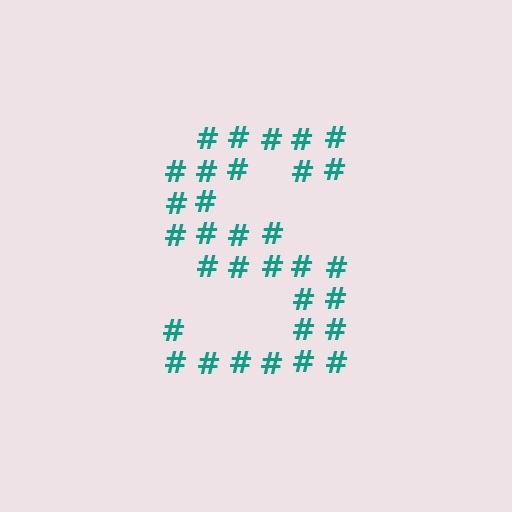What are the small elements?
The small elements are hash symbols.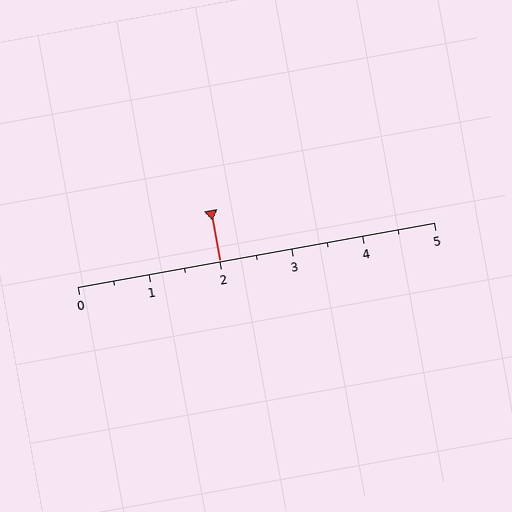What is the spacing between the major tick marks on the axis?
The major ticks are spaced 1 apart.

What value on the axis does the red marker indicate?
The marker indicates approximately 2.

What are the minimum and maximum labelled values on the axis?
The axis runs from 0 to 5.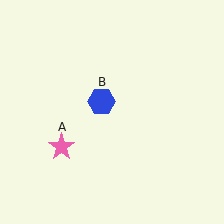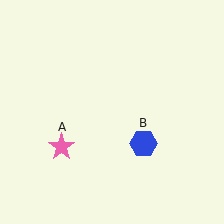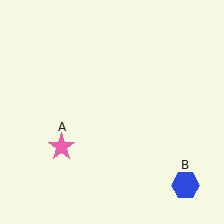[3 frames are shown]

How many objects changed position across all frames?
1 object changed position: blue hexagon (object B).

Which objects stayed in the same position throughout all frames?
Pink star (object A) remained stationary.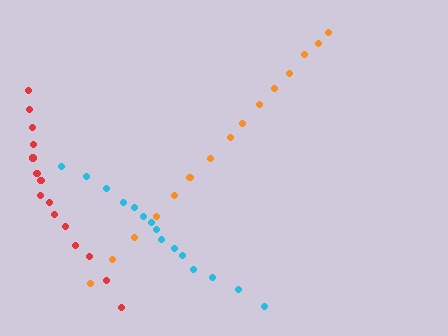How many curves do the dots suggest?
There are 3 distinct paths.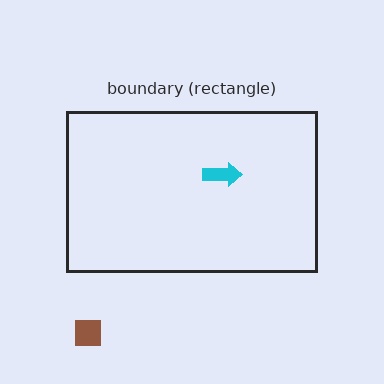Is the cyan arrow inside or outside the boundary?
Inside.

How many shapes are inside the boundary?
1 inside, 1 outside.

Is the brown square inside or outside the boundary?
Outside.